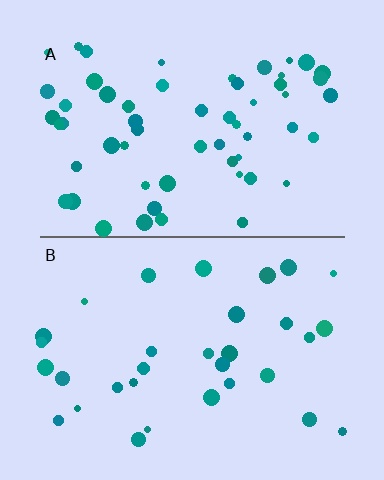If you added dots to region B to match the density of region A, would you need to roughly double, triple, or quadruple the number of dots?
Approximately double.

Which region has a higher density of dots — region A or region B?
A (the top).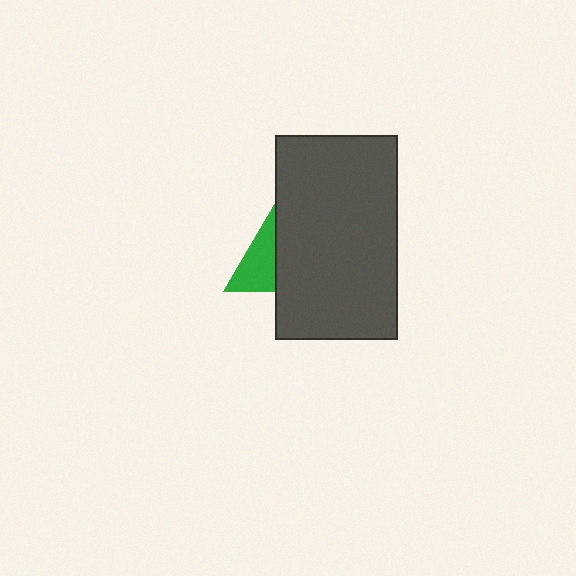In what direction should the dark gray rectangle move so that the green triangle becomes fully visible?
The dark gray rectangle should move right. That is the shortest direction to clear the overlap and leave the green triangle fully visible.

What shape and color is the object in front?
The object in front is a dark gray rectangle.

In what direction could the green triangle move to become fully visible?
The green triangle could move left. That would shift it out from behind the dark gray rectangle entirely.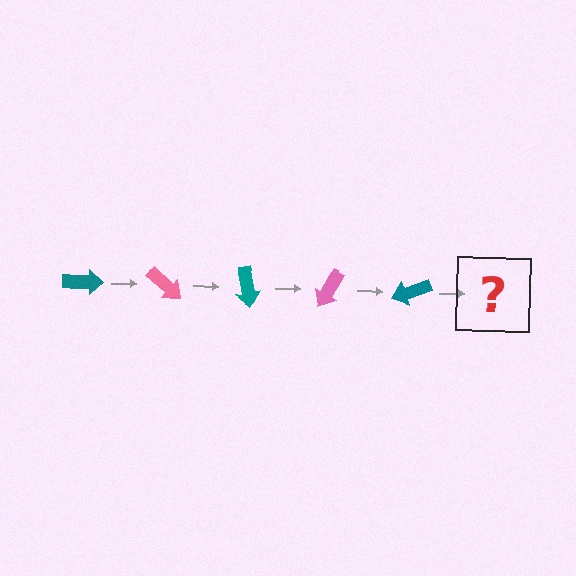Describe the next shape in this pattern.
It should be a pink arrow, rotated 200 degrees from the start.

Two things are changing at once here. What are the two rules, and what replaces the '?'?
The two rules are that it rotates 40 degrees each step and the color cycles through teal and pink. The '?' should be a pink arrow, rotated 200 degrees from the start.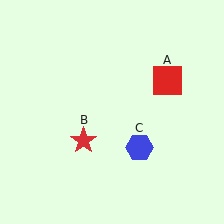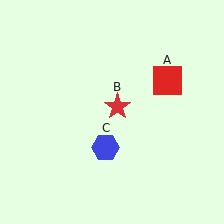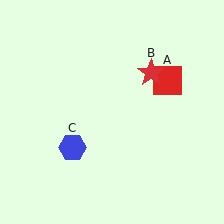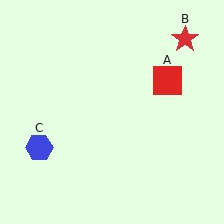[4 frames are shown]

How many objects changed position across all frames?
2 objects changed position: red star (object B), blue hexagon (object C).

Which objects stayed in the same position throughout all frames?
Red square (object A) remained stationary.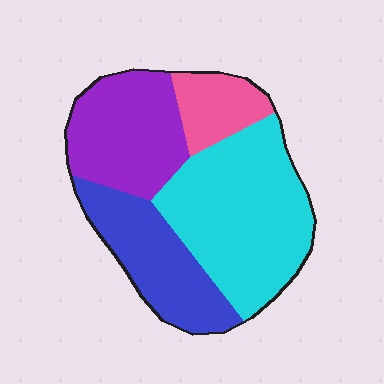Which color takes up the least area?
Pink, at roughly 10%.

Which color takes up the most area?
Cyan, at roughly 40%.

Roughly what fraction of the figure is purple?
Purple takes up about one quarter (1/4) of the figure.